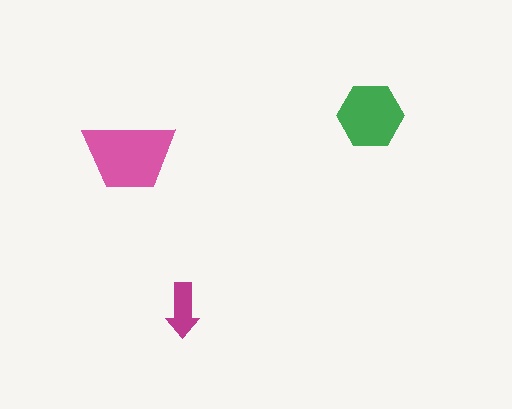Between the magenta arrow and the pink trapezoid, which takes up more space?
The pink trapezoid.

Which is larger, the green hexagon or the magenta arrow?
The green hexagon.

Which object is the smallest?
The magenta arrow.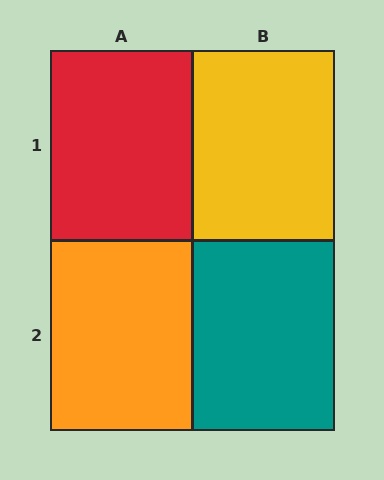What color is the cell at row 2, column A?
Orange.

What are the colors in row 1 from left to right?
Red, yellow.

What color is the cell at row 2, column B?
Teal.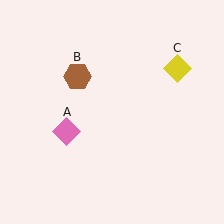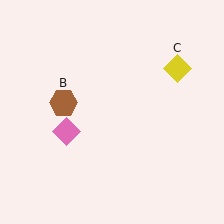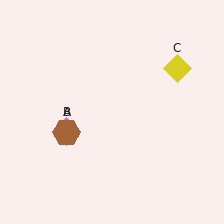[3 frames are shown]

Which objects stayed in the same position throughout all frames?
Pink diamond (object A) and yellow diamond (object C) remained stationary.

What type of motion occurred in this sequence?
The brown hexagon (object B) rotated counterclockwise around the center of the scene.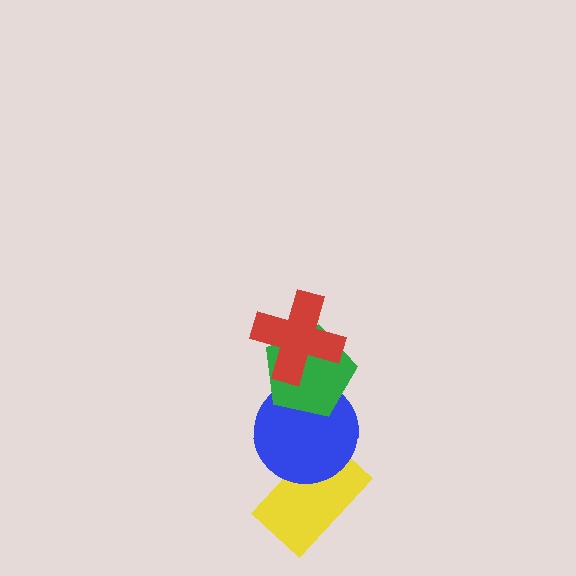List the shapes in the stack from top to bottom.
From top to bottom: the red cross, the green pentagon, the blue circle, the yellow rectangle.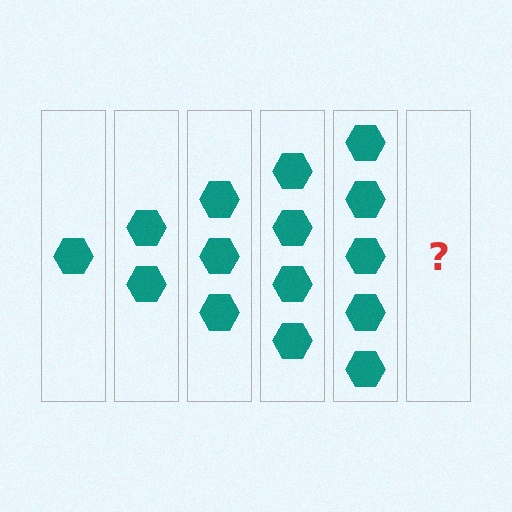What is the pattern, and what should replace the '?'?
The pattern is that each step adds one more hexagon. The '?' should be 6 hexagons.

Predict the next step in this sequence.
The next step is 6 hexagons.